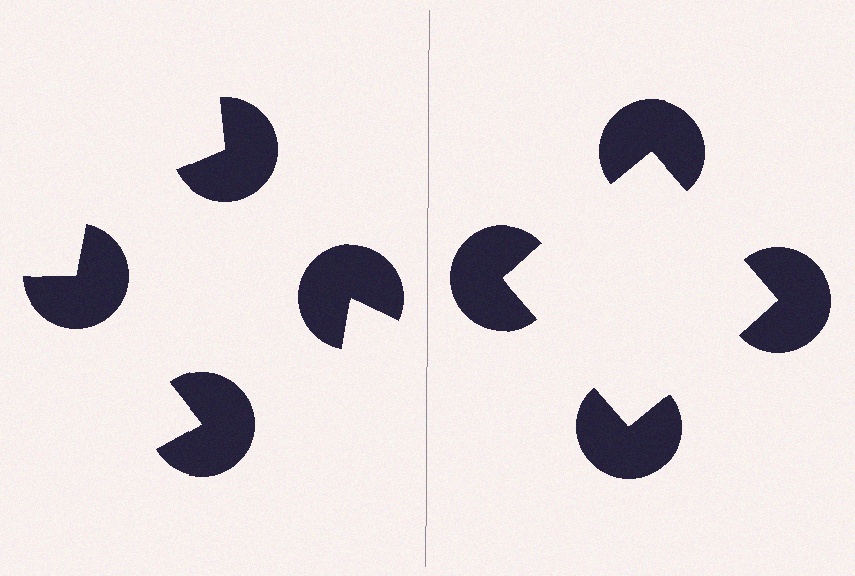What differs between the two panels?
The pac-man discs are positioned identically on both sides; only the wedge orientations differ. On the right they align to a square; on the left they are misaligned.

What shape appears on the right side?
An illusory square.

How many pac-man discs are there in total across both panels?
8 — 4 on each side.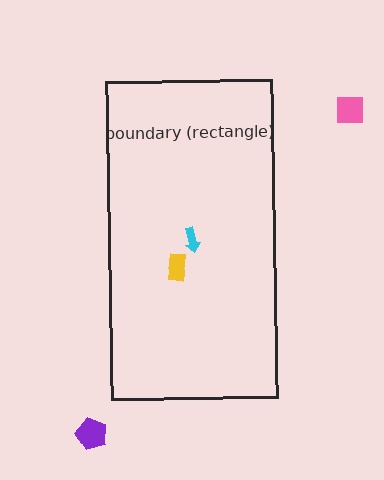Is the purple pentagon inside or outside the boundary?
Outside.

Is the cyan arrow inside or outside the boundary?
Inside.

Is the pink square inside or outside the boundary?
Outside.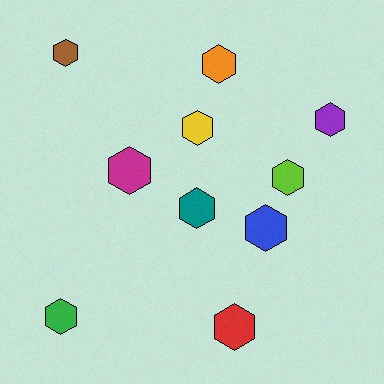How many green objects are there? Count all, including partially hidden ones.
There is 1 green object.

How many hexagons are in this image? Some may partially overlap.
There are 10 hexagons.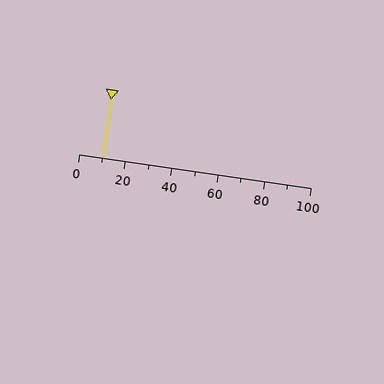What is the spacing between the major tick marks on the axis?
The major ticks are spaced 20 apart.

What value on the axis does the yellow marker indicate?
The marker indicates approximately 10.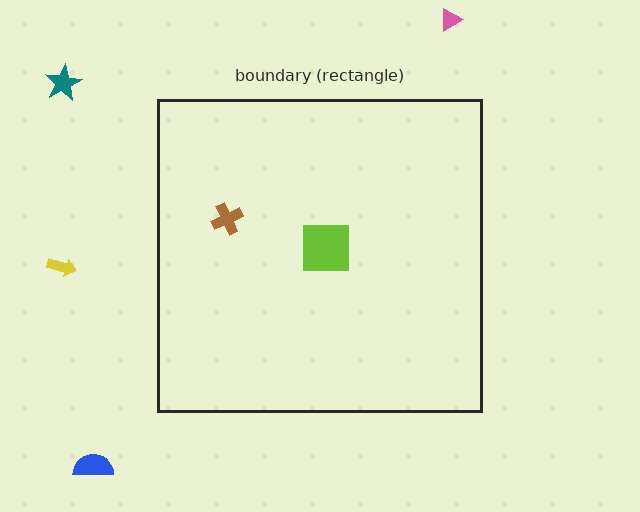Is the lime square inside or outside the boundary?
Inside.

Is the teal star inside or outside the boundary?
Outside.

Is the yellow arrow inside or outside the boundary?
Outside.